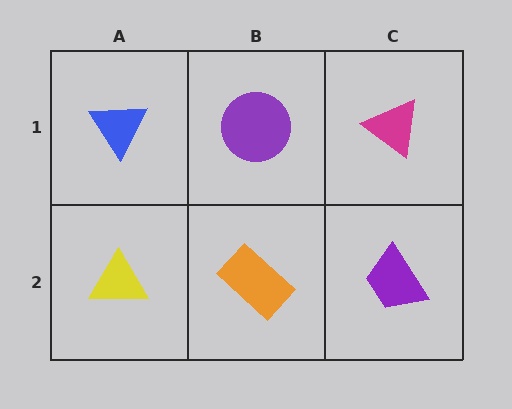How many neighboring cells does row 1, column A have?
2.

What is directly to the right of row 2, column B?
A purple trapezoid.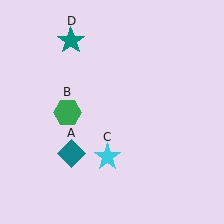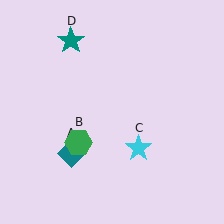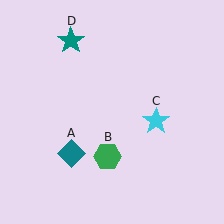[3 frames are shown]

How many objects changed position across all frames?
2 objects changed position: green hexagon (object B), cyan star (object C).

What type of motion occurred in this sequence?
The green hexagon (object B), cyan star (object C) rotated counterclockwise around the center of the scene.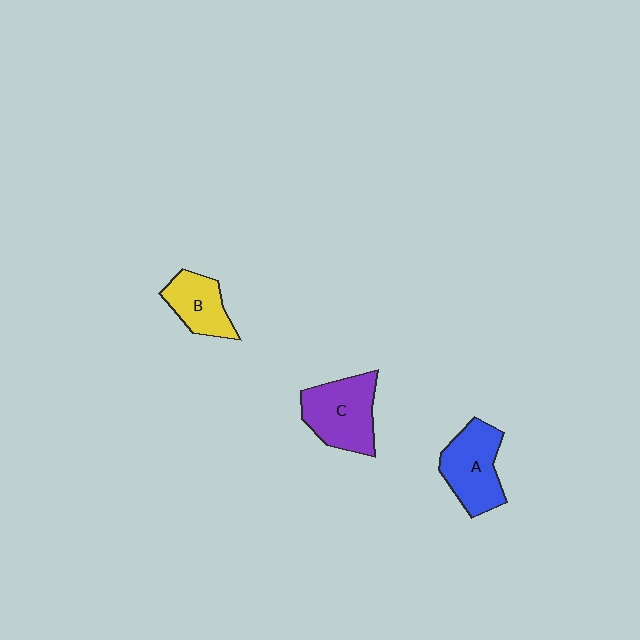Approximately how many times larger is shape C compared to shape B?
Approximately 1.5 times.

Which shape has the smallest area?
Shape B (yellow).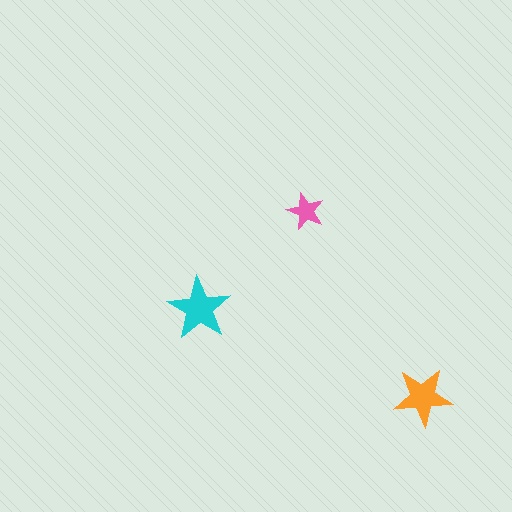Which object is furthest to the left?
The cyan star is leftmost.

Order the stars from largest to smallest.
the cyan one, the orange one, the pink one.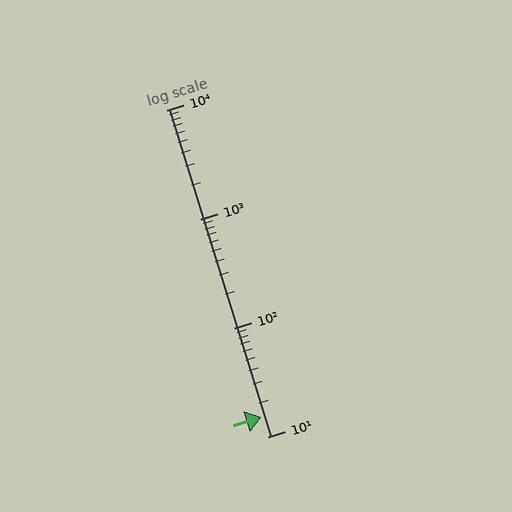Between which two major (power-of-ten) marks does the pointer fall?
The pointer is between 10 and 100.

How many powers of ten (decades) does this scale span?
The scale spans 3 decades, from 10 to 10000.